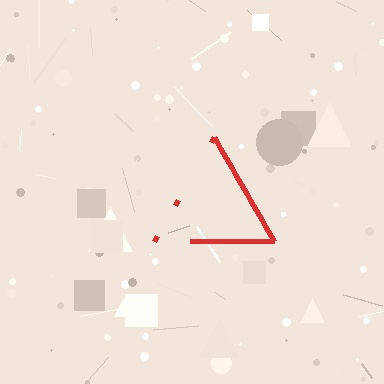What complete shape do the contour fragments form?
The contour fragments form a triangle.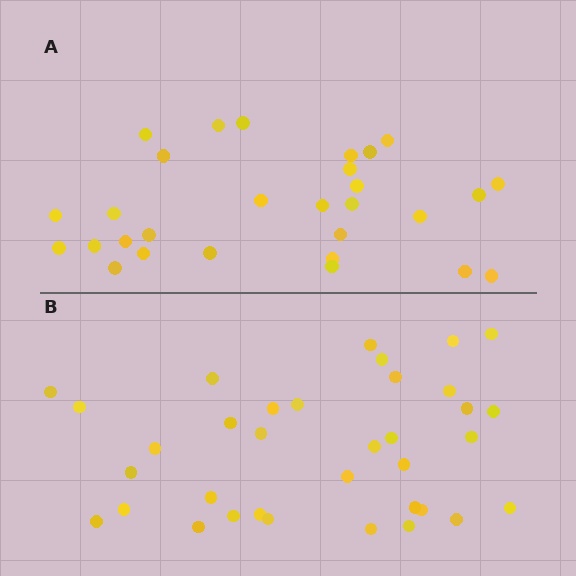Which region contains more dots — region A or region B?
Region B (the bottom region) has more dots.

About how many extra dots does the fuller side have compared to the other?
Region B has about 6 more dots than region A.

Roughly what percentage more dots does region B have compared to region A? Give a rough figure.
About 20% more.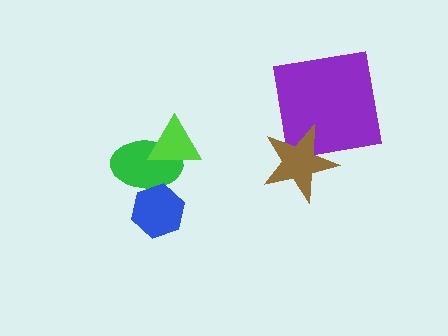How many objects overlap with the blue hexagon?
1 object overlaps with the blue hexagon.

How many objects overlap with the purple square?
1 object overlaps with the purple square.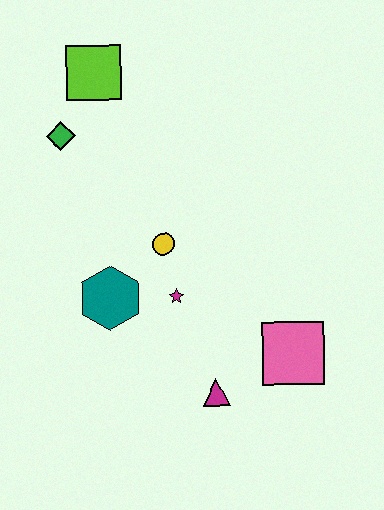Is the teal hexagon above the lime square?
No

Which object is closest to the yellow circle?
The magenta star is closest to the yellow circle.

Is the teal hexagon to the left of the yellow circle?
Yes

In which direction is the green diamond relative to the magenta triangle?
The green diamond is above the magenta triangle.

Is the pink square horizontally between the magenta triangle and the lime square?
No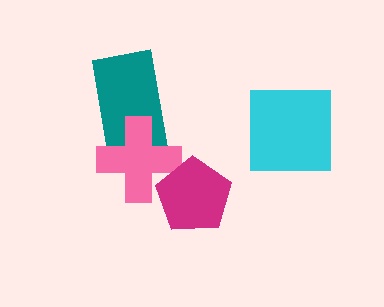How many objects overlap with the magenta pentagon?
1 object overlaps with the magenta pentagon.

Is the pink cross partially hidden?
Yes, it is partially covered by another shape.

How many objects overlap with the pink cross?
2 objects overlap with the pink cross.